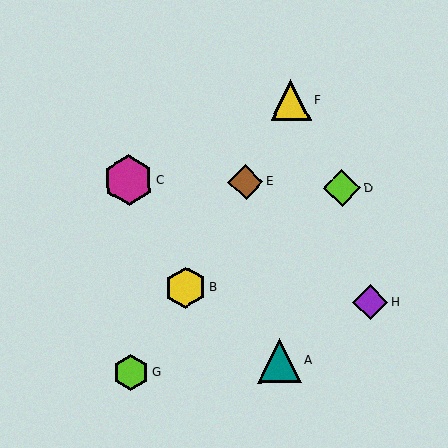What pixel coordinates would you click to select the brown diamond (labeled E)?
Click at (246, 182) to select the brown diamond E.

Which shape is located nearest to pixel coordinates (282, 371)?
The teal triangle (labeled A) at (279, 361) is nearest to that location.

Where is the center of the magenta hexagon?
The center of the magenta hexagon is at (128, 180).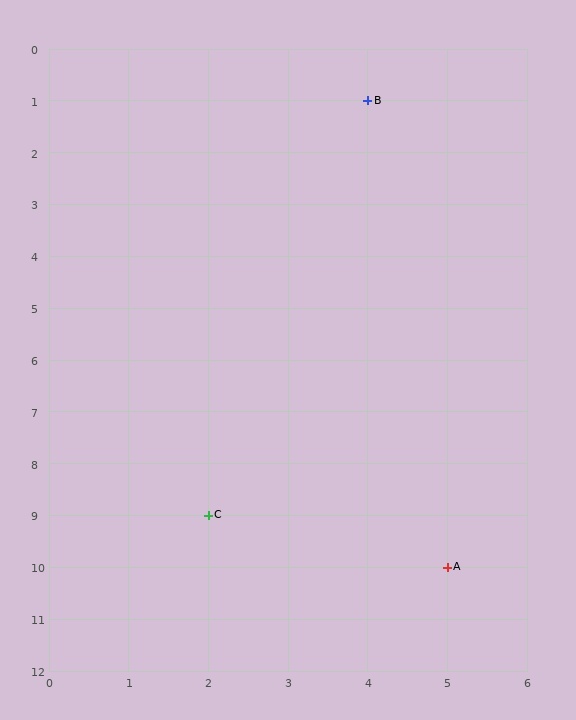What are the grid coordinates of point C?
Point C is at grid coordinates (2, 9).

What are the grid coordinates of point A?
Point A is at grid coordinates (5, 10).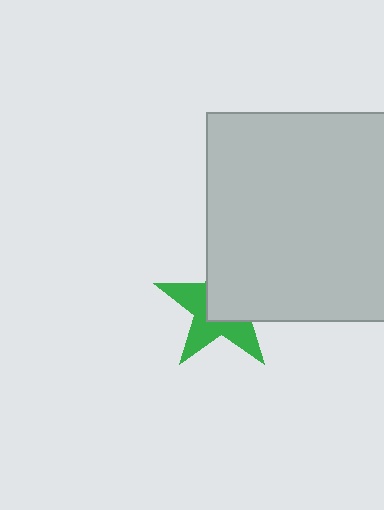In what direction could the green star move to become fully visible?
The green star could move toward the lower-left. That would shift it out from behind the light gray square entirely.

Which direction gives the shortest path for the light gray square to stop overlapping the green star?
Moving toward the upper-right gives the shortest separation.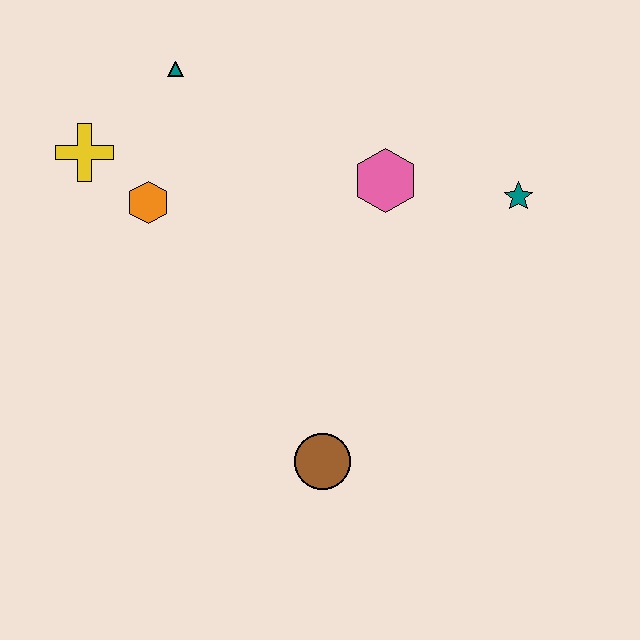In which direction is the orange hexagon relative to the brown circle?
The orange hexagon is above the brown circle.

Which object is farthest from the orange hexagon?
The teal star is farthest from the orange hexagon.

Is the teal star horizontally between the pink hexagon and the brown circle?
No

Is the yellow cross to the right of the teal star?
No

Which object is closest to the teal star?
The pink hexagon is closest to the teal star.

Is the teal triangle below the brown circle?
No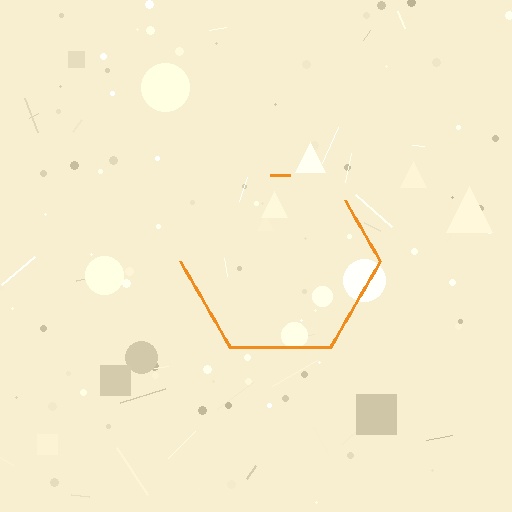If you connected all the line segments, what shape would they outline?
They would outline a hexagon.